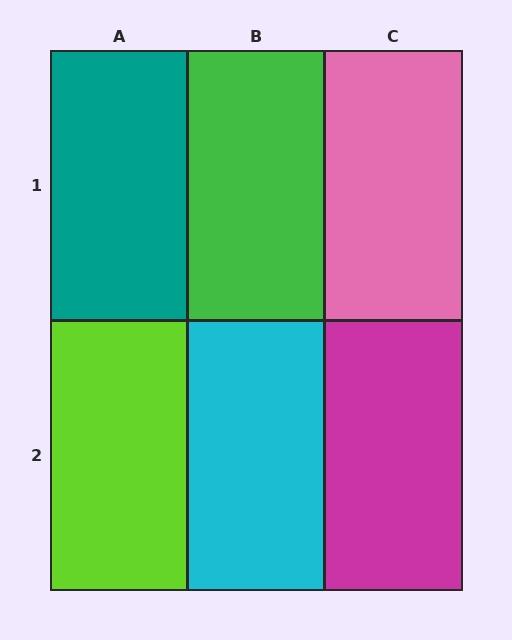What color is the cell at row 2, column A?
Lime.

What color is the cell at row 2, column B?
Cyan.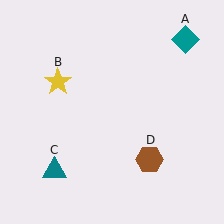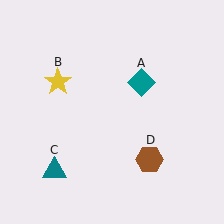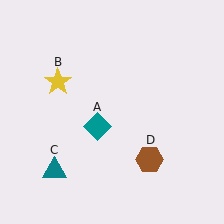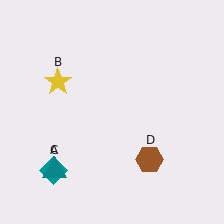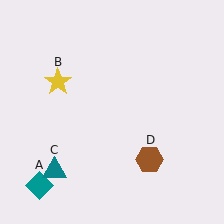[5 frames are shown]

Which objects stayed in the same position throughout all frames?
Yellow star (object B) and teal triangle (object C) and brown hexagon (object D) remained stationary.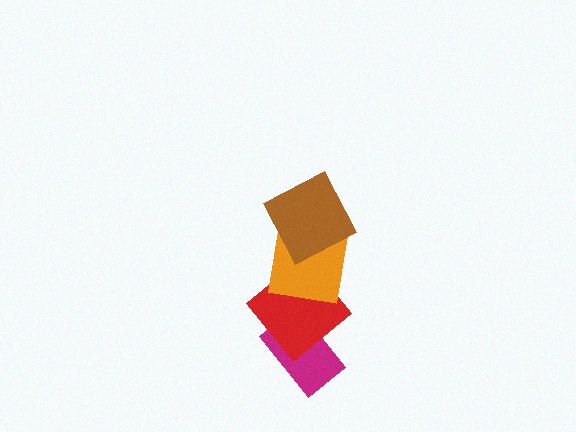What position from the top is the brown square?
The brown square is 1st from the top.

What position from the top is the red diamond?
The red diamond is 3rd from the top.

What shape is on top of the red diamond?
The orange square is on top of the red diamond.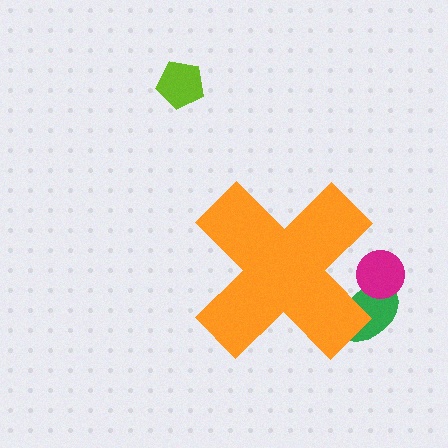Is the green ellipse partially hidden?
Yes, the green ellipse is partially hidden behind the orange cross.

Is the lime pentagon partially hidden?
No, the lime pentagon is fully visible.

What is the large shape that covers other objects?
An orange cross.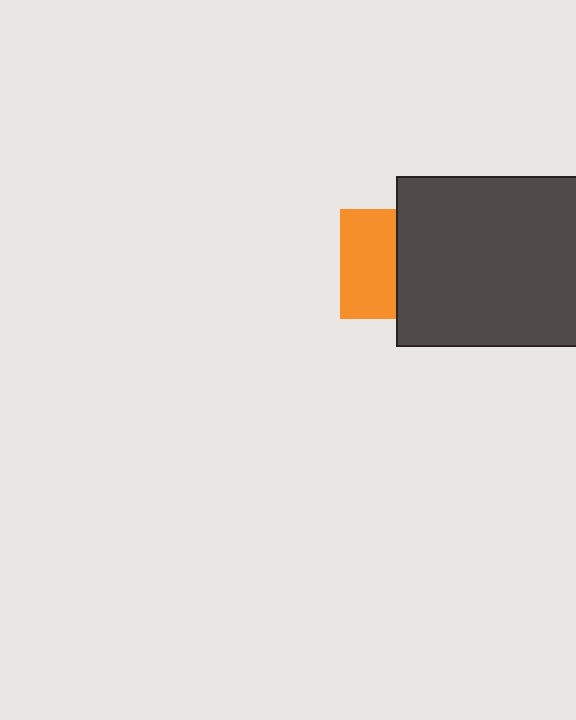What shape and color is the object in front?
The object in front is a dark gray rectangle.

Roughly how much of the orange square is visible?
About half of it is visible (roughly 51%).